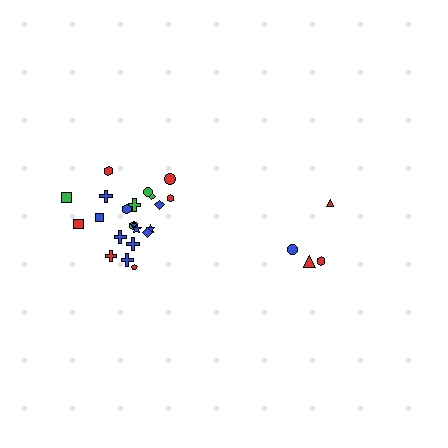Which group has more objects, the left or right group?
The left group.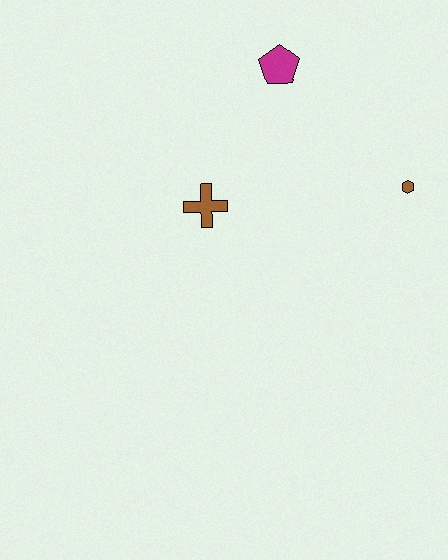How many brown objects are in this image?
There are 2 brown objects.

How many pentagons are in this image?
There is 1 pentagon.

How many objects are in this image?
There are 3 objects.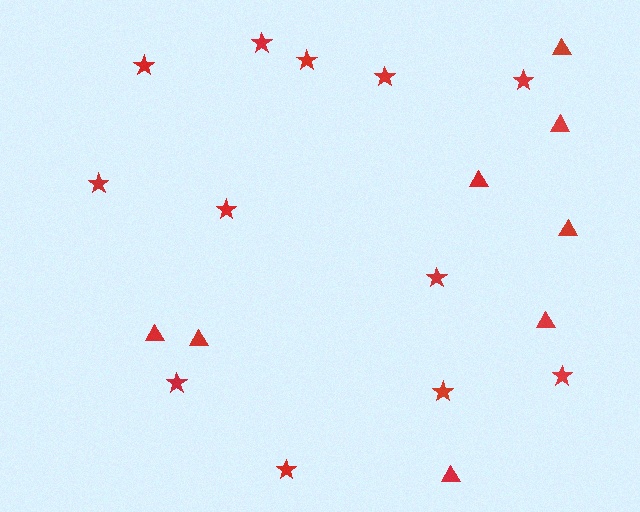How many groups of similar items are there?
There are 2 groups: one group of stars (12) and one group of triangles (8).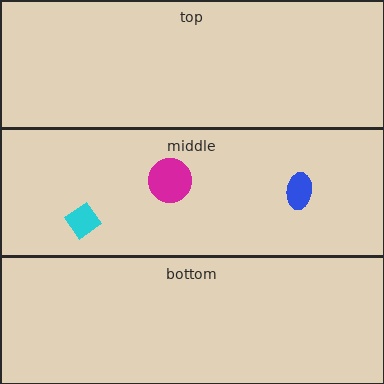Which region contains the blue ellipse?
The middle region.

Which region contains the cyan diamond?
The middle region.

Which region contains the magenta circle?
The middle region.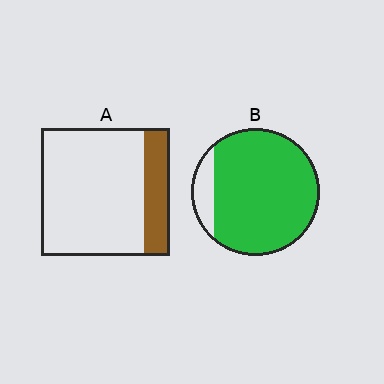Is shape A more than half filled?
No.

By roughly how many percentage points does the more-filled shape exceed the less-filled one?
By roughly 70 percentage points (B over A).